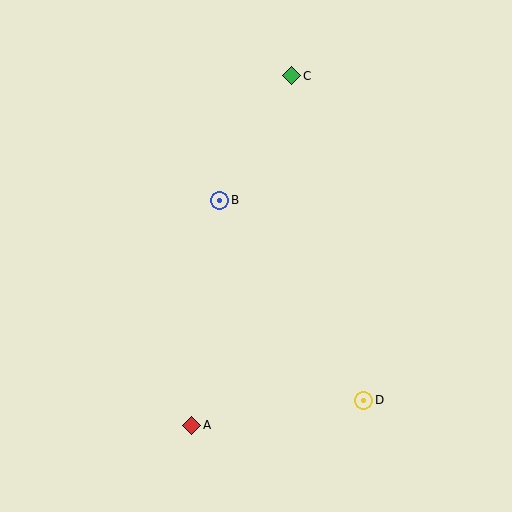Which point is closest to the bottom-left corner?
Point A is closest to the bottom-left corner.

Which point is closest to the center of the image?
Point B at (220, 200) is closest to the center.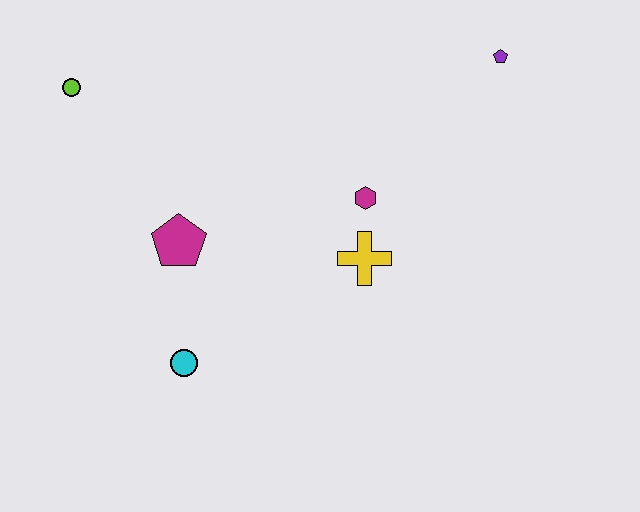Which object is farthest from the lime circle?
The purple pentagon is farthest from the lime circle.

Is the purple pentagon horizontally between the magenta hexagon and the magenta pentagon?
No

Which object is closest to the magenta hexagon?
The yellow cross is closest to the magenta hexagon.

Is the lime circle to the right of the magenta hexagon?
No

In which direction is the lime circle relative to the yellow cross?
The lime circle is to the left of the yellow cross.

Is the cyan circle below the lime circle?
Yes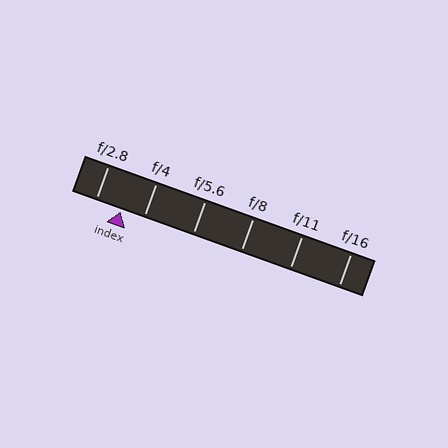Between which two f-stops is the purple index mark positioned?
The index mark is between f/2.8 and f/4.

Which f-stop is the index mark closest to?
The index mark is closest to f/4.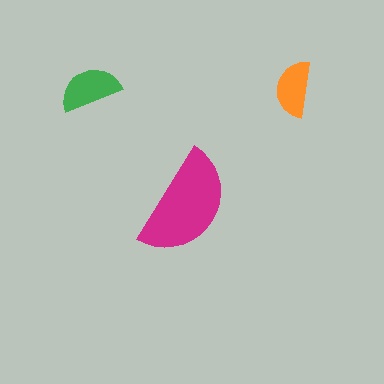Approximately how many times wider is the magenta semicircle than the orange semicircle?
About 2 times wider.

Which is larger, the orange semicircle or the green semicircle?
The green one.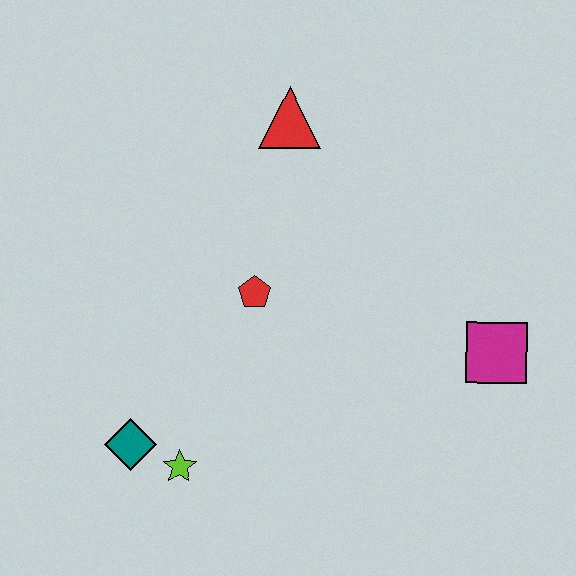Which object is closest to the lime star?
The teal diamond is closest to the lime star.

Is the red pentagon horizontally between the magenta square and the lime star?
Yes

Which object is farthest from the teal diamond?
The magenta square is farthest from the teal diamond.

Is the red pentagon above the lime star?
Yes